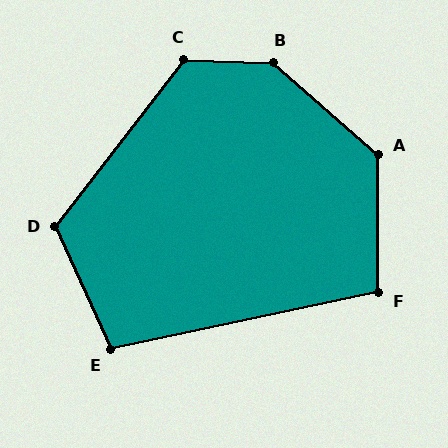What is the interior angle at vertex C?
Approximately 126 degrees (obtuse).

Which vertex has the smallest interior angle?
F, at approximately 102 degrees.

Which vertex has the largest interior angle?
B, at approximately 140 degrees.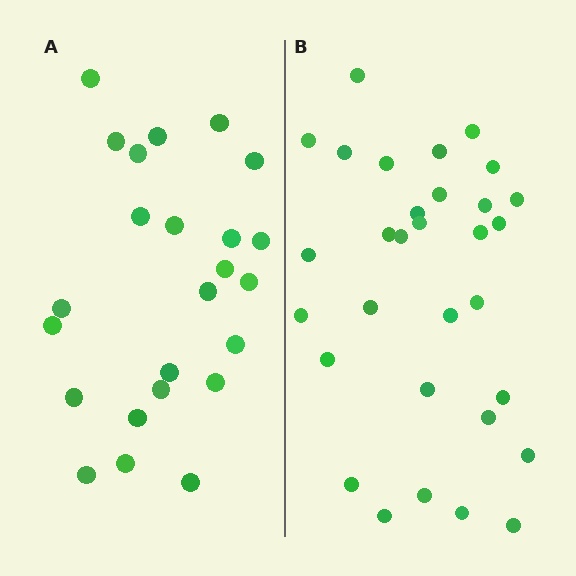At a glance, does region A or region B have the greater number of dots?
Region B (the right region) has more dots.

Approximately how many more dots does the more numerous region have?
Region B has roughly 8 or so more dots than region A.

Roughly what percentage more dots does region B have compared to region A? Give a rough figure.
About 30% more.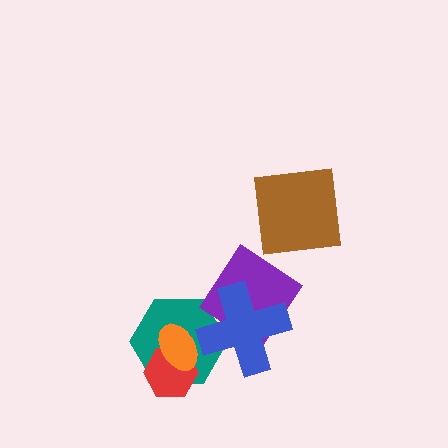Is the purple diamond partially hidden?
Yes, it is partially covered by another shape.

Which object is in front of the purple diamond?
The blue cross is in front of the purple diamond.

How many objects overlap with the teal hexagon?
3 objects overlap with the teal hexagon.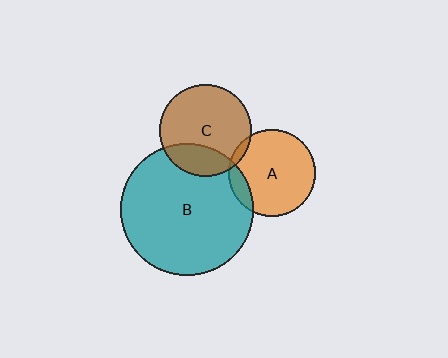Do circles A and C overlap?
Yes.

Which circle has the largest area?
Circle B (teal).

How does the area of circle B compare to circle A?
Approximately 2.3 times.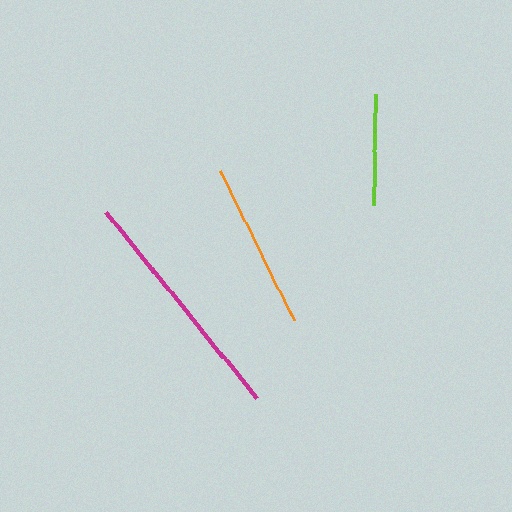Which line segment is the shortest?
The lime line is the shortest at approximately 111 pixels.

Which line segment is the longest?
The magenta line is the longest at approximately 239 pixels.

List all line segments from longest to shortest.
From longest to shortest: magenta, orange, lime.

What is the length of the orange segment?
The orange segment is approximately 168 pixels long.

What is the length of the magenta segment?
The magenta segment is approximately 239 pixels long.